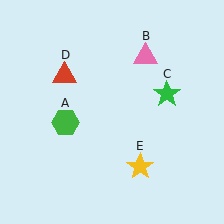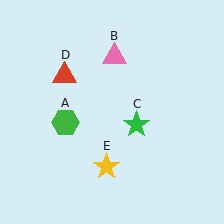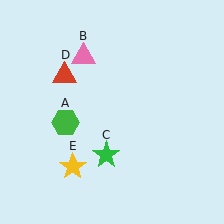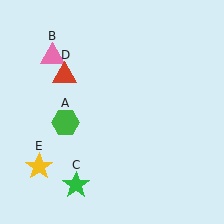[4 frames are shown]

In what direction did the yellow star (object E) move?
The yellow star (object E) moved left.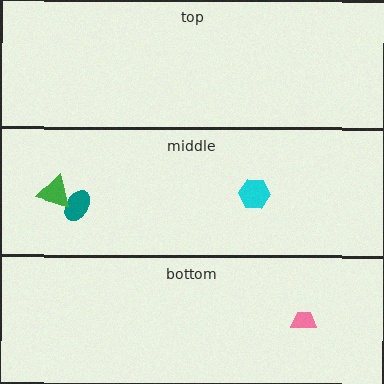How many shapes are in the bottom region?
1.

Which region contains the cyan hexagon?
The middle region.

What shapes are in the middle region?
The cyan hexagon, the teal ellipse, the green triangle.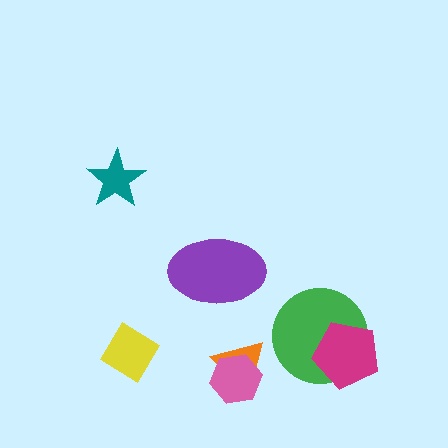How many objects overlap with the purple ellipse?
0 objects overlap with the purple ellipse.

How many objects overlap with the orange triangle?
1 object overlaps with the orange triangle.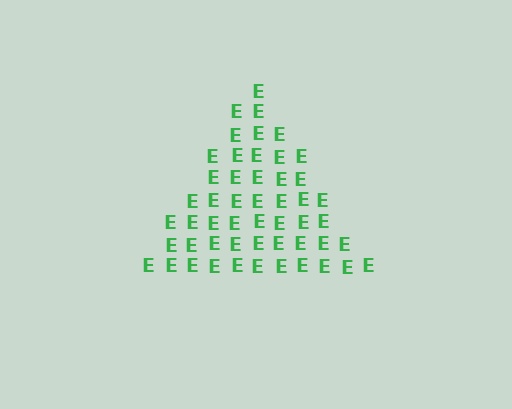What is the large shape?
The large shape is a triangle.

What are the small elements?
The small elements are letter E's.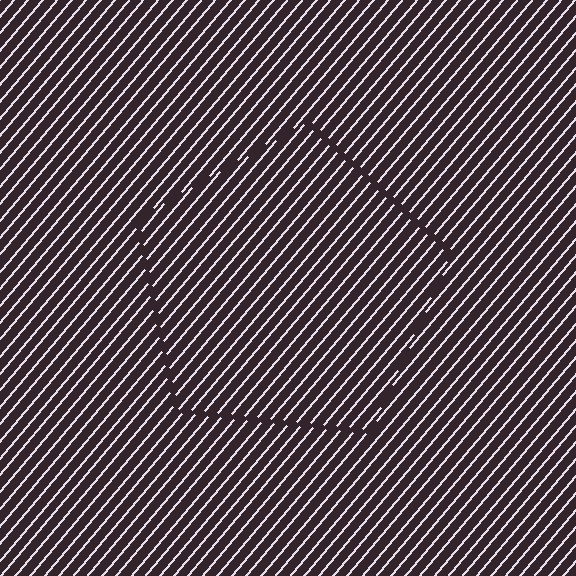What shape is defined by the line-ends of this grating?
An illusory pentagon. The interior of the shape contains the same grating, shifted by half a period — the contour is defined by the phase discontinuity where line-ends from the inner and outer gratings abut.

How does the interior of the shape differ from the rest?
The interior of the shape contains the same grating, shifted by half a period — the contour is defined by the phase discontinuity where line-ends from the inner and outer gratings abut.